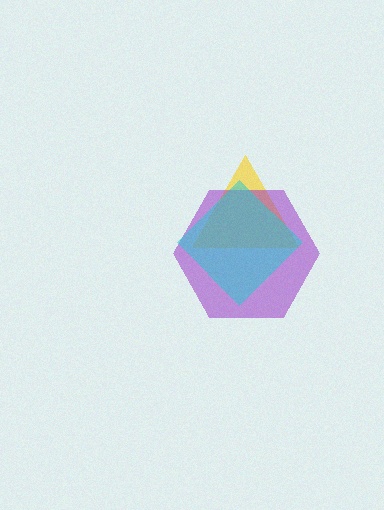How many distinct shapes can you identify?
There are 3 distinct shapes: a yellow triangle, a purple hexagon, a cyan diamond.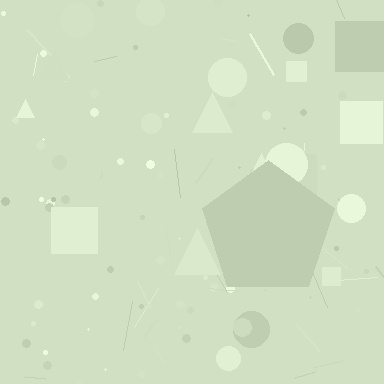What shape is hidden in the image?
A pentagon is hidden in the image.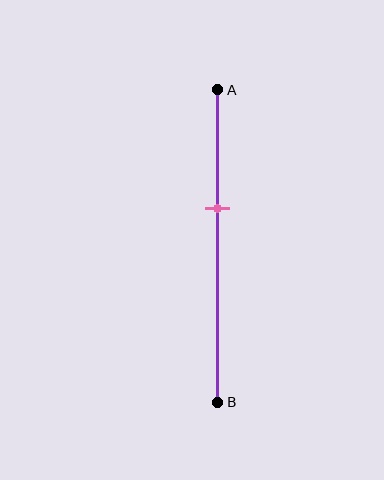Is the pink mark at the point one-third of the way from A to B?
No, the mark is at about 40% from A, not at the 33% one-third point.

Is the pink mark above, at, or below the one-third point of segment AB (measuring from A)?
The pink mark is below the one-third point of segment AB.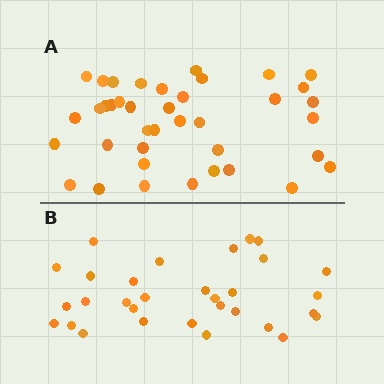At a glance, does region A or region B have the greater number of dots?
Region A (the top region) has more dots.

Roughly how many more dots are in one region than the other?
Region A has roughly 8 or so more dots than region B.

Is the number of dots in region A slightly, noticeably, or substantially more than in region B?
Region A has noticeably more, but not dramatically so. The ratio is roughly 1.3 to 1.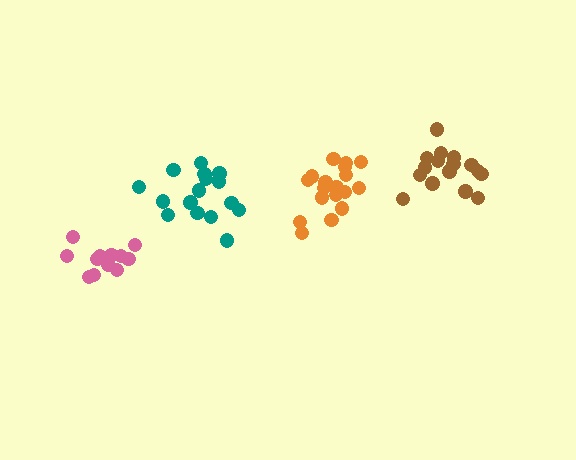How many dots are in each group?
Group 1: 16 dots, Group 2: 16 dots, Group 3: 12 dots, Group 4: 18 dots (62 total).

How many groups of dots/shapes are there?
There are 4 groups.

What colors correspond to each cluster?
The clusters are colored: teal, brown, pink, orange.